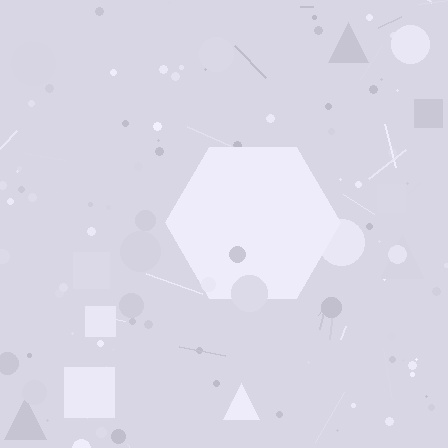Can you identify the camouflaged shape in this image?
The camouflaged shape is a hexagon.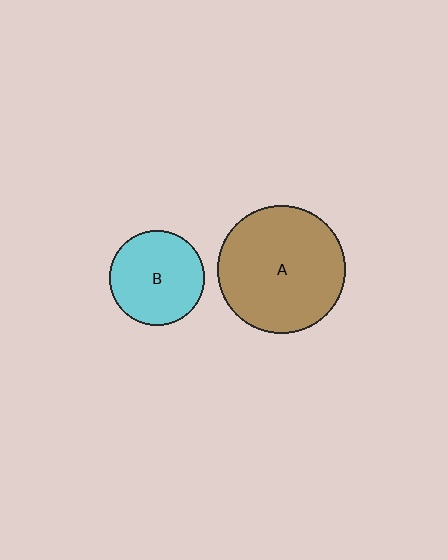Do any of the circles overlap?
No, none of the circles overlap.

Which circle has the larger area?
Circle A (brown).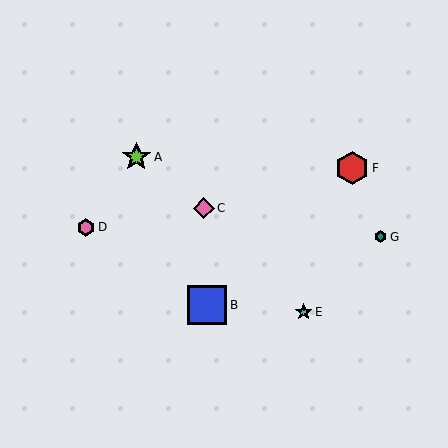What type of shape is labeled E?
Shape E is a cyan star.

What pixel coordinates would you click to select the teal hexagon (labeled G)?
Click at (380, 237) to select the teal hexagon G.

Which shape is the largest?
The blue square (labeled B) is the largest.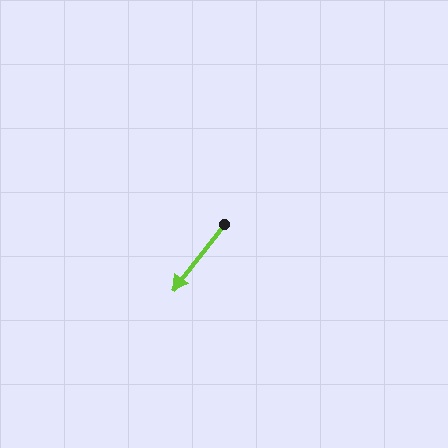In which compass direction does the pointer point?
Southwest.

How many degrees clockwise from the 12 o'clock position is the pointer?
Approximately 218 degrees.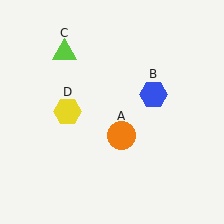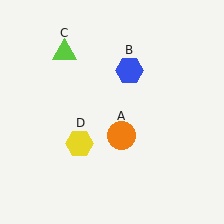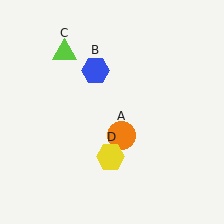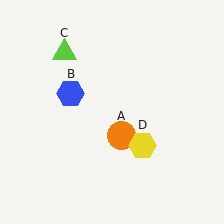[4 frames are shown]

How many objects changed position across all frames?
2 objects changed position: blue hexagon (object B), yellow hexagon (object D).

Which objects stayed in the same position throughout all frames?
Orange circle (object A) and lime triangle (object C) remained stationary.